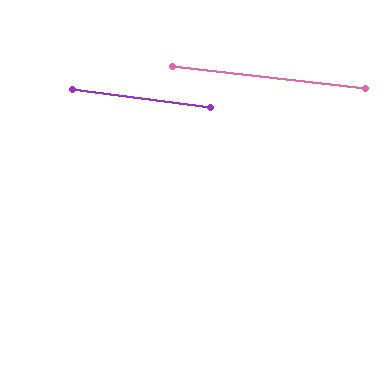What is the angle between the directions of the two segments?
Approximately 1 degree.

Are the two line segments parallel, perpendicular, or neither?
Parallel — their directions differ by only 1.2°.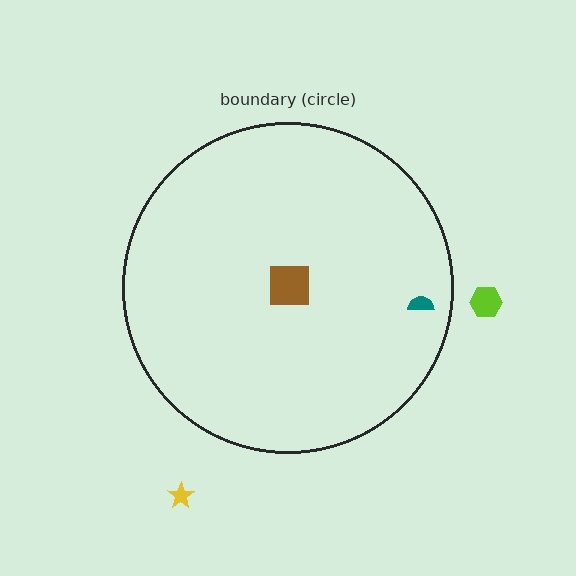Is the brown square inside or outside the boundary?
Inside.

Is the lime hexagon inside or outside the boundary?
Outside.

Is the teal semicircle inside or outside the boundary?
Inside.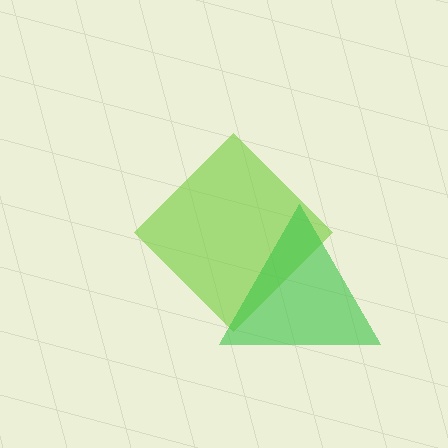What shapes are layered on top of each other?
The layered shapes are: a lime diamond, a green triangle.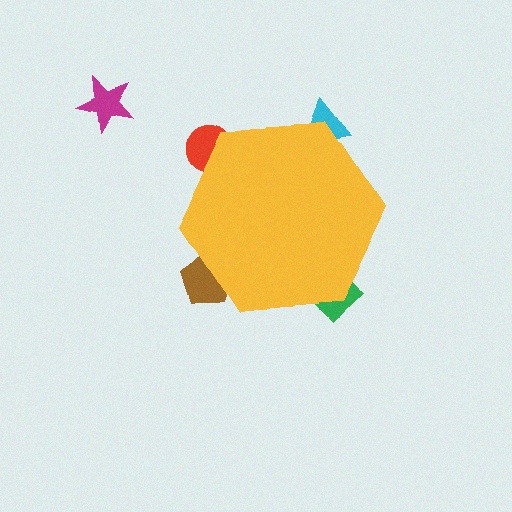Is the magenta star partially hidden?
No, the magenta star is fully visible.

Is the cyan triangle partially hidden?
Yes, the cyan triangle is partially hidden behind the yellow hexagon.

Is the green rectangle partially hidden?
Yes, the green rectangle is partially hidden behind the yellow hexagon.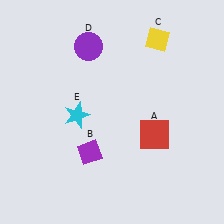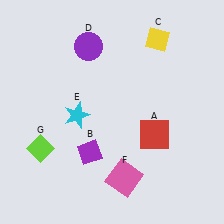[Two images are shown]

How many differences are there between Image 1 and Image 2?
There are 2 differences between the two images.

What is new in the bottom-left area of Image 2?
A lime diamond (G) was added in the bottom-left area of Image 2.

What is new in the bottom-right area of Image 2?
A pink square (F) was added in the bottom-right area of Image 2.